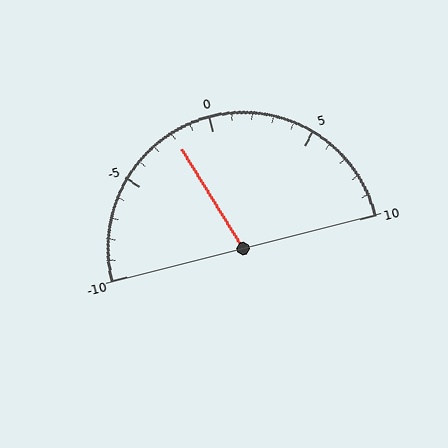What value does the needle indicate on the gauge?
The needle indicates approximately -2.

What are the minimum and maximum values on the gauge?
The gauge ranges from -10 to 10.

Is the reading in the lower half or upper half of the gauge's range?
The reading is in the lower half of the range (-10 to 10).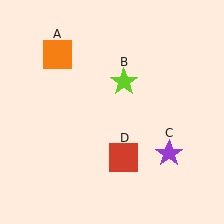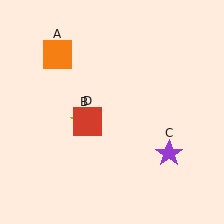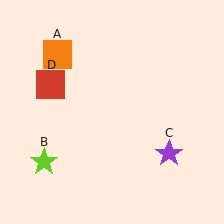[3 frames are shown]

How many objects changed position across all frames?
2 objects changed position: lime star (object B), red square (object D).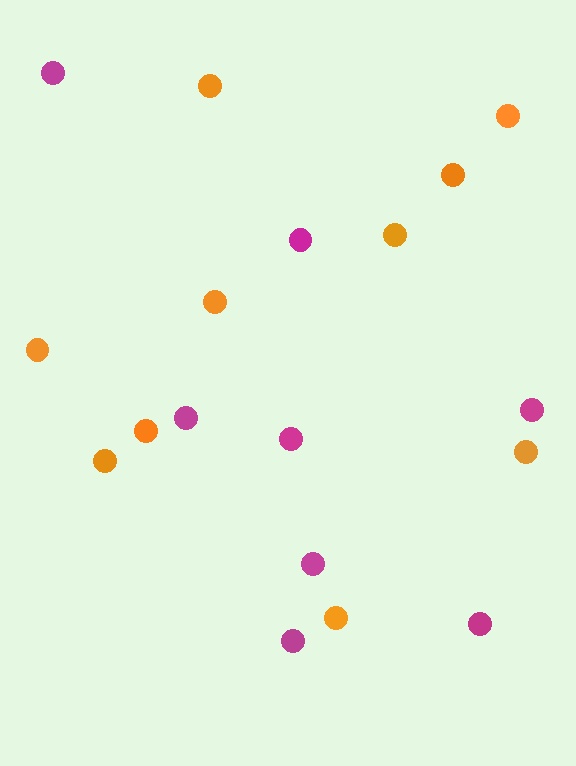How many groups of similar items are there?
There are 2 groups: one group of orange circles (10) and one group of magenta circles (8).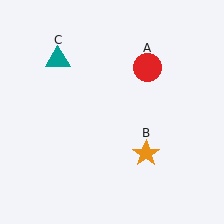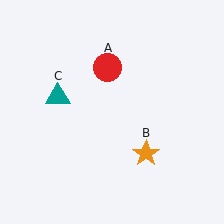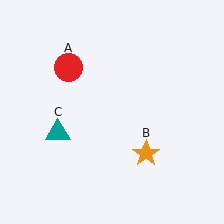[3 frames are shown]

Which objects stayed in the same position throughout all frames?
Orange star (object B) remained stationary.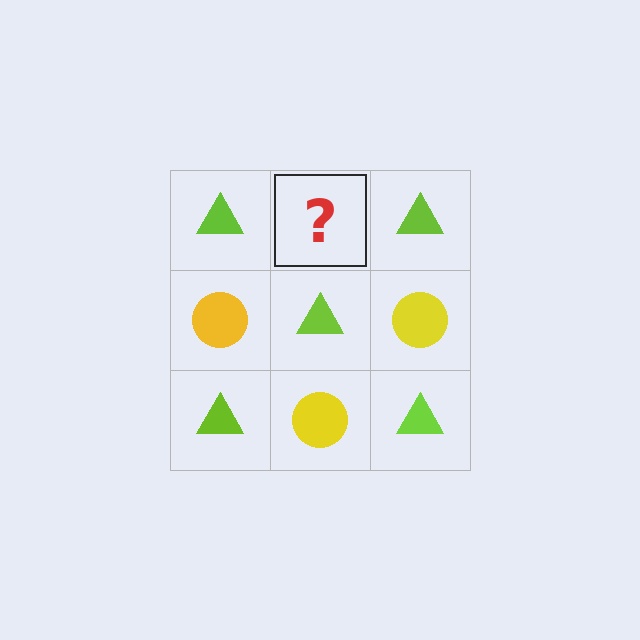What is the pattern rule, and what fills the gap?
The rule is that it alternates lime triangle and yellow circle in a checkerboard pattern. The gap should be filled with a yellow circle.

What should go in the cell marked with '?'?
The missing cell should contain a yellow circle.